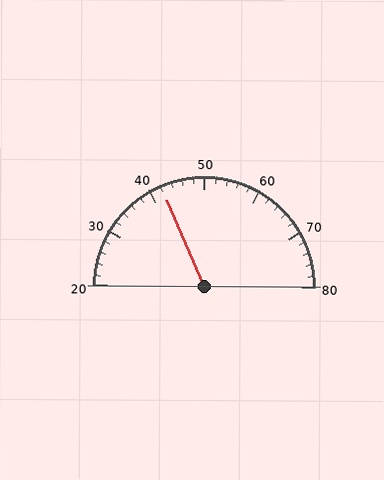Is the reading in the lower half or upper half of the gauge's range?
The reading is in the lower half of the range (20 to 80).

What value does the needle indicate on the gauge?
The needle indicates approximately 42.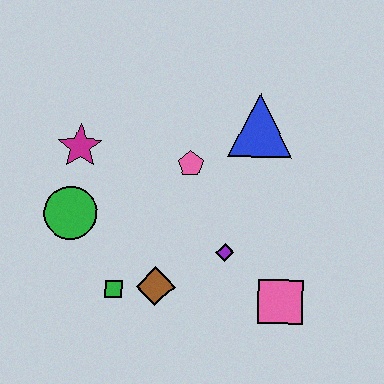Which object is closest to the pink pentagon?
The blue triangle is closest to the pink pentagon.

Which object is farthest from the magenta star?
The pink square is farthest from the magenta star.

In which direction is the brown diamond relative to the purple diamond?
The brown diamond is to the left of the purple diamond.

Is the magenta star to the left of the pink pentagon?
Yes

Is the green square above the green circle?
No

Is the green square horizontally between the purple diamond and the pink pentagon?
No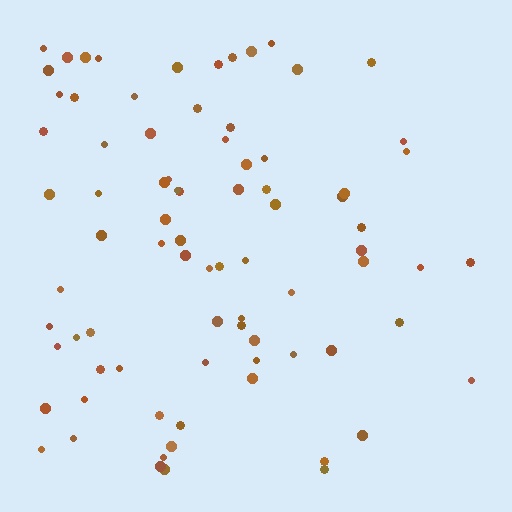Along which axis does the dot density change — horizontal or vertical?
Horizontal.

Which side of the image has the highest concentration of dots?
The left.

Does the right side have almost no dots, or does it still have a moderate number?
Still a moderate number, just noticeably fewer than the left.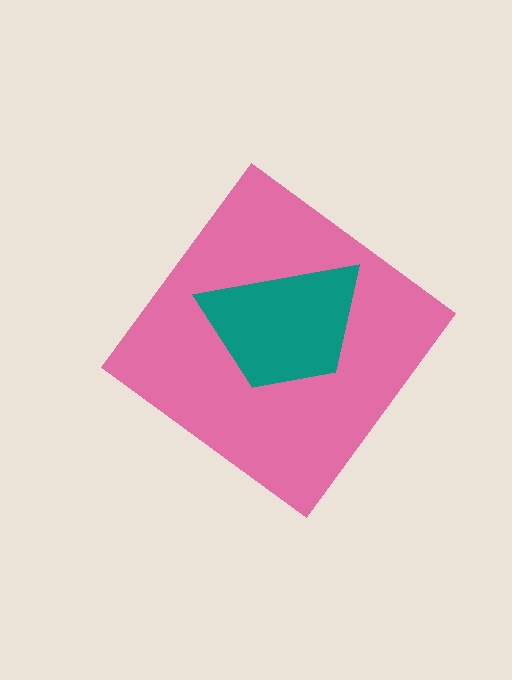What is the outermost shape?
The pink diamond.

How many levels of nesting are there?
2.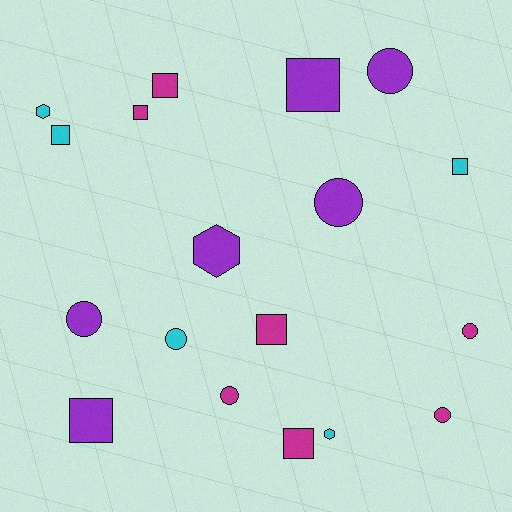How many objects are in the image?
There are 18 objects.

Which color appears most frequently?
Magenta, with 7 objects.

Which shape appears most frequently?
Square, with 8 objects.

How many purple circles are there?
There are 3 purple circles.